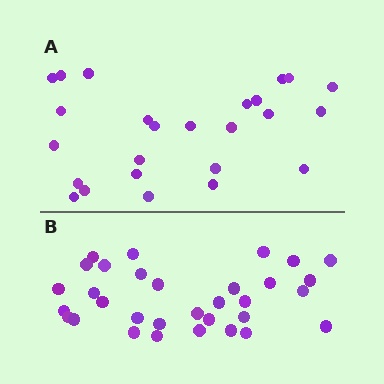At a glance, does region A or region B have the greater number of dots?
Region B (the bottom region) has more dots.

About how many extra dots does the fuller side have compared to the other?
Region B has roughly 8 or so more dots than region A.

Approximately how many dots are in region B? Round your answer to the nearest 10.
About 30 dots. (The exact count is 32, which rounds to 30.)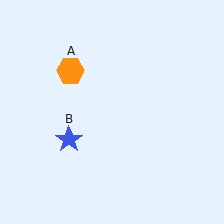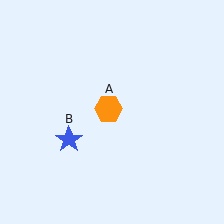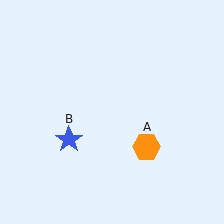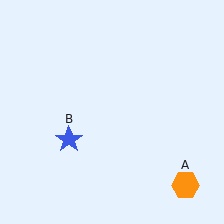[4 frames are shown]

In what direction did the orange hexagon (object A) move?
The orange hexagon (object A) moved down and to the right.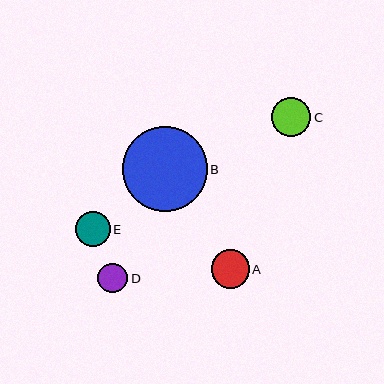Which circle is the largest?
Circle B is the largest with a size of approximately 85 pixels.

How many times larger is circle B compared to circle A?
Circle B is approximately 2.2 times the size of circle A.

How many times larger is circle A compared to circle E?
Circle A is approximately 1.1 times the size of circle E.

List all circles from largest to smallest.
From largest to smallest: B, C, A, E, D.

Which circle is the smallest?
Circle D is the smallest with a size of approximately 30 pixels.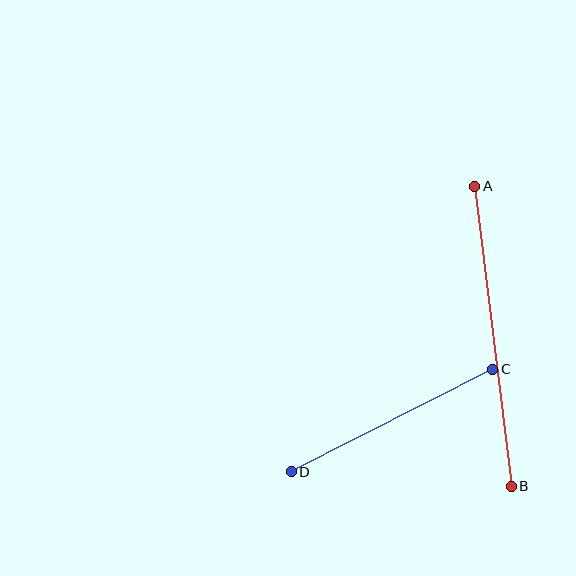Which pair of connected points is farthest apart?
Points A and B are farthest apart.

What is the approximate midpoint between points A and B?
The midpoint is at approximately (493, 336) pixels.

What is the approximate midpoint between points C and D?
The midpoint is at approximately (392, 421) pixels.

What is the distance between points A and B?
The distance is approximately 302 pixels.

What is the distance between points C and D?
The distance is approximately 226 pixels.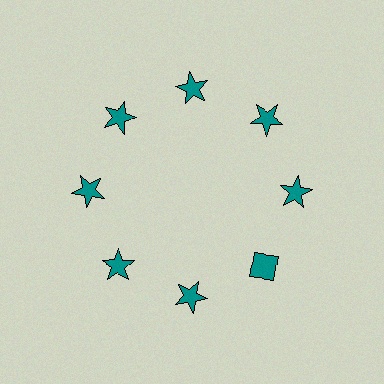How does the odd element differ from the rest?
It has a different shape: diamond instead of star.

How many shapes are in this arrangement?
There are 8 shapes arranged in a ring pattern.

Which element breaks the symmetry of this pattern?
The teal diamond at roughly the 4 o'clock position breaks the symmetry. All other shapes are teal stars.